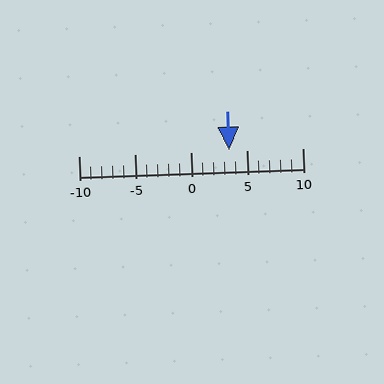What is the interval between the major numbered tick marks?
The major tick marks are spaced 5 units apart.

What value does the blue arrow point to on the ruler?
The blue arrow points to approximately 3.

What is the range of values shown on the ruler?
The ruler shows values from -10 to 10.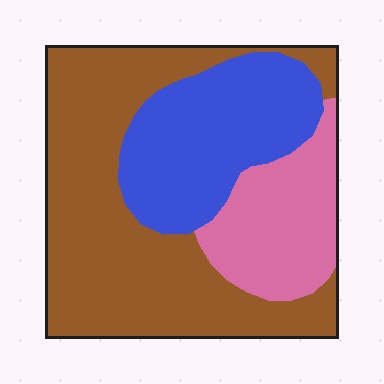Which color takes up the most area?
Brown, at roughly 50%.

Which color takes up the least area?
Pink, at roughly 20%.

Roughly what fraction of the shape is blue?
Blue takes up about one quarter (1/4) of the shape.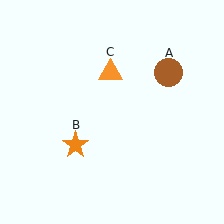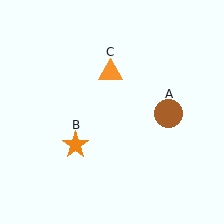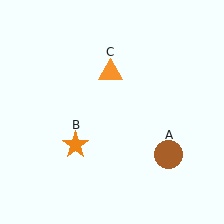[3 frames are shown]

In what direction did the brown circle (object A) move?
The brown circle (object A) moved down.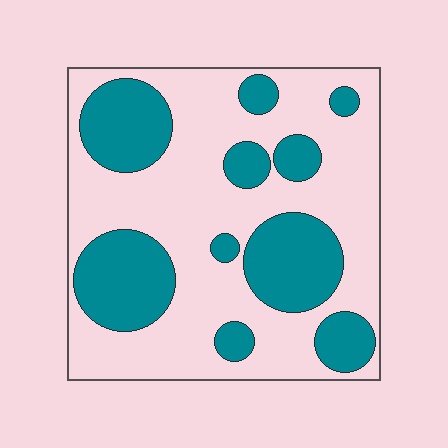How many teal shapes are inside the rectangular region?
10.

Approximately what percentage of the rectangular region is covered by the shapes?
Approximately 35%.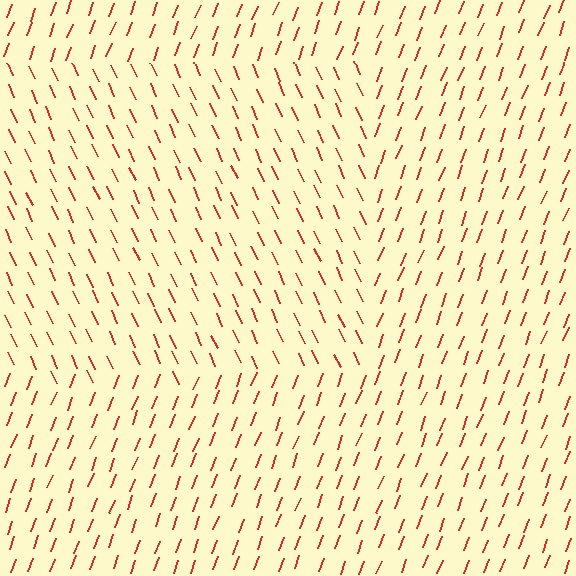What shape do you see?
I see a rectangle.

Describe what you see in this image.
The image is filled with small red line segments. A rectangle region in the image has lines oriented differently from the surrounding lines, creating a visible texture boundary.